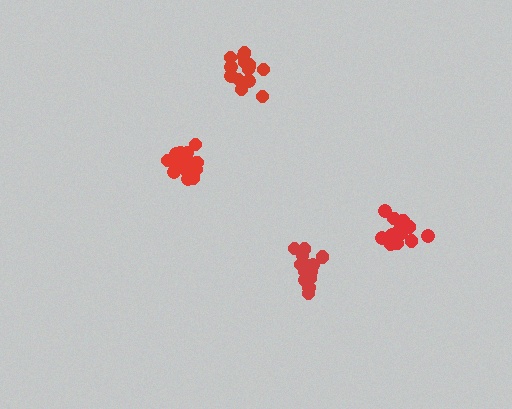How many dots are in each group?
Group 1: 15 dots, Group 2: 14 dots, Group 3: 17 dots, Group 4: 20 dots (66 total).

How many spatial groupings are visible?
There are 4 spatial groupings.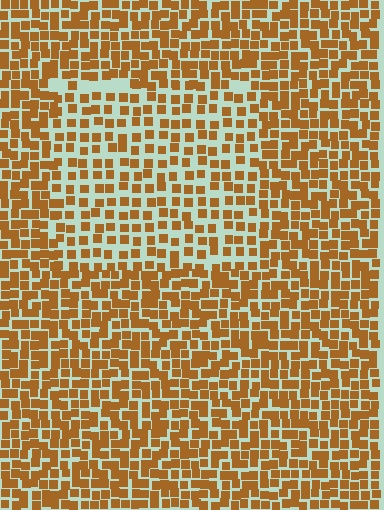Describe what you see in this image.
The image contains small brown elements arranged at two different densities. A rectangle-shaped region is visible where the elements are less densely packed than the surrounding area.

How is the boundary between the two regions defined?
The boundary is defined by a change in element density (approximately 1.7x ratio). All elements are the same color, size, and shape.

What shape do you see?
I see a rectangle.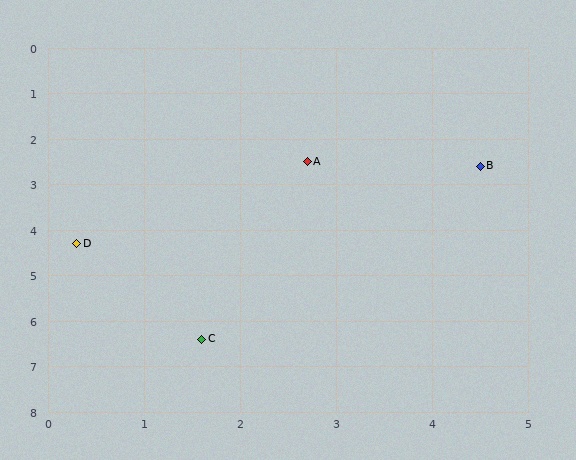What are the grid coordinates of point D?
Point D is at approximately (0.3, 4.3).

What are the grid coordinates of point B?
Point B is at approximately (4.5, 2.6).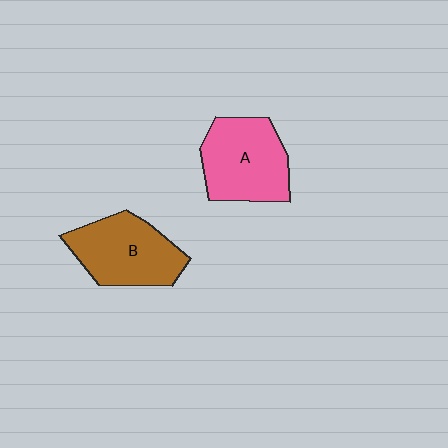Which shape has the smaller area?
Shape B (brown).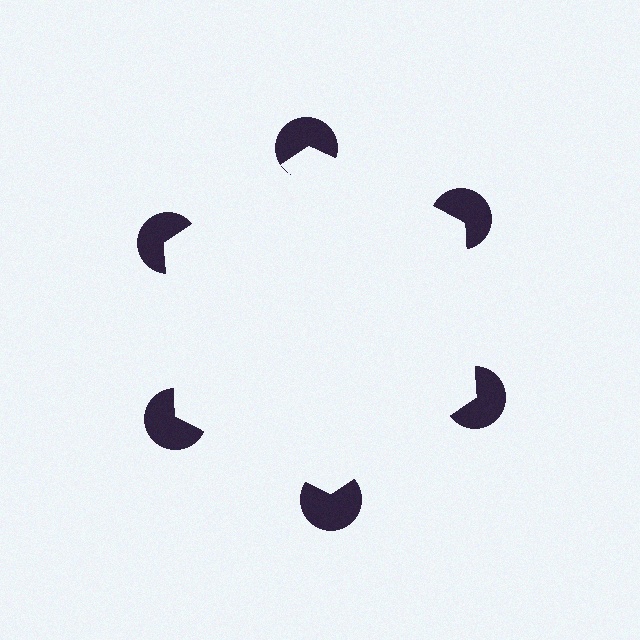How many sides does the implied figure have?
6 sides.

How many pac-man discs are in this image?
There are 6 — one at each vertex of the illusory hexagon.